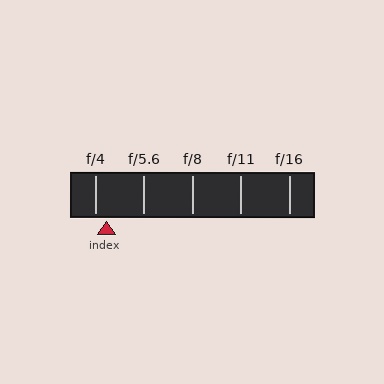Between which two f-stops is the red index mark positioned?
The index mark is between f/4 and f/5.6.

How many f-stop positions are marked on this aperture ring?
There are 5 f-stop positions marked.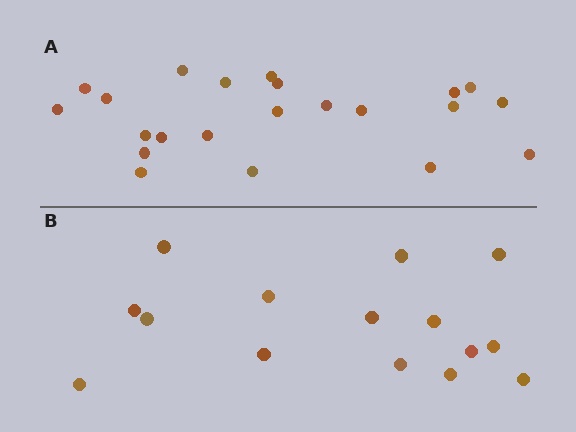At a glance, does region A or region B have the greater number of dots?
Region A (the top region) has more dots.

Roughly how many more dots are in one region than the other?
Region A has roughly 8 or so more dots than region B.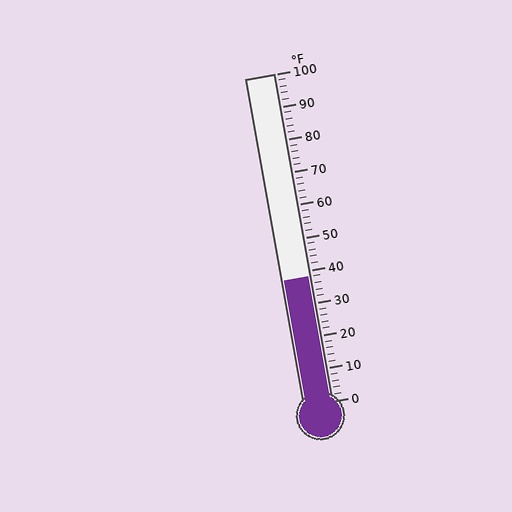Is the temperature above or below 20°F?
The temperature is above 20°F.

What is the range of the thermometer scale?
The thermometer scale ranges from 0°F to 100°F.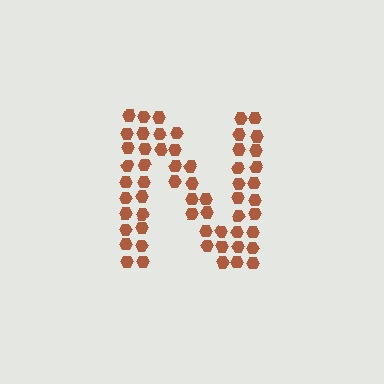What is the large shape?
The large shape is the letter N.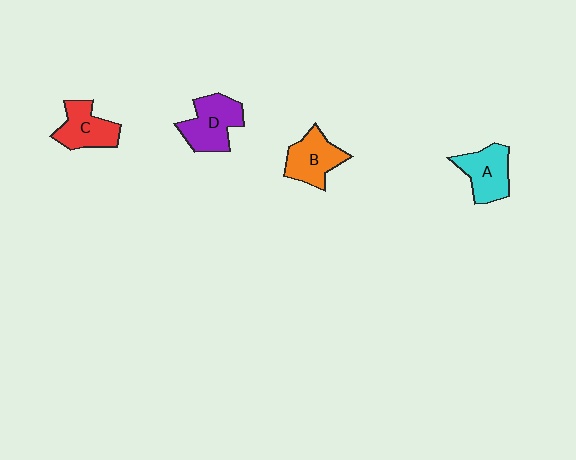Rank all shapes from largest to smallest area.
From largest to smallest: D (purple), B (orange), A (cyan), C (red).